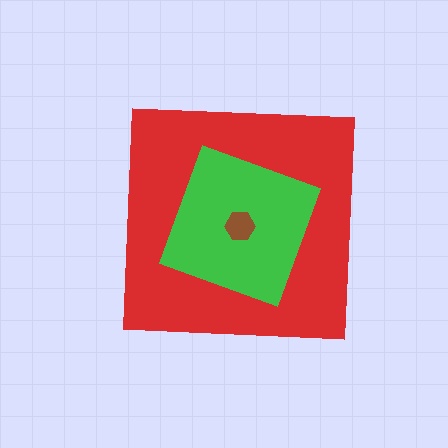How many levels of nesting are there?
3.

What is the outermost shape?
The red square.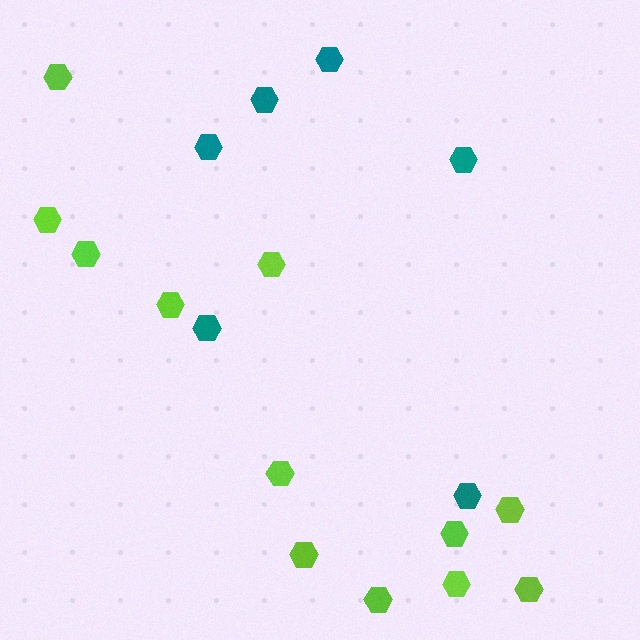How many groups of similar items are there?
There are 2 groups: one group of teal hexagons (6) and one group of lime hexagons (12).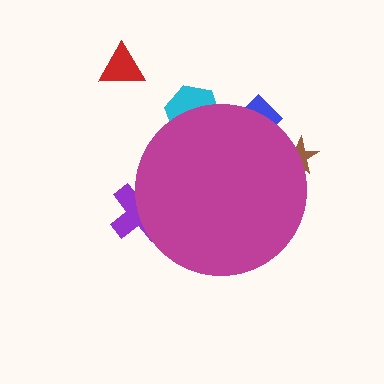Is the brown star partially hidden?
Yes, the brown star is partially hidden behind the magenta circle.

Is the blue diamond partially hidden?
Yes, the blue diamond is partially hidden behind the magenta circle.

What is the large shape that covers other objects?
A magenta circle.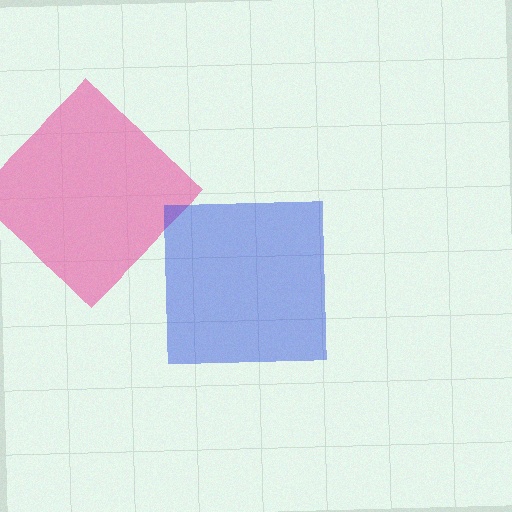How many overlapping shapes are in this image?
There are 2 overlapping shapes in the image.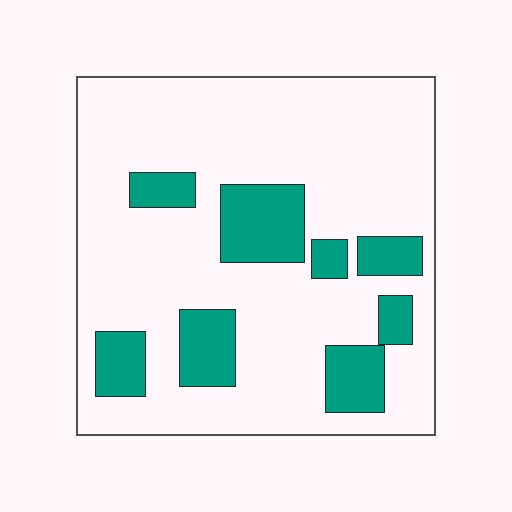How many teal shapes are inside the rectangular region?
8.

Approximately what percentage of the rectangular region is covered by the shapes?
Approximately 20%.